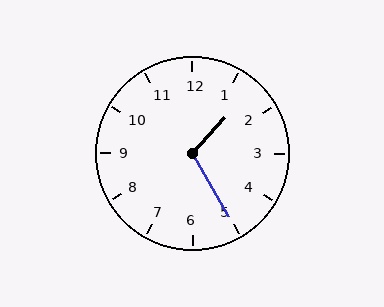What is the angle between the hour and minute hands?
Approximately 108 degrees.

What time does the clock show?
1:25.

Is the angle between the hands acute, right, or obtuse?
It is obtuse.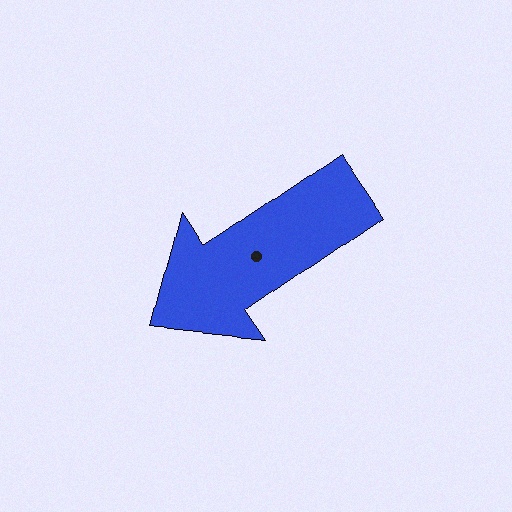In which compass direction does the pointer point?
Southwest.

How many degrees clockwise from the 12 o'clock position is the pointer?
Approximately 235 degrees.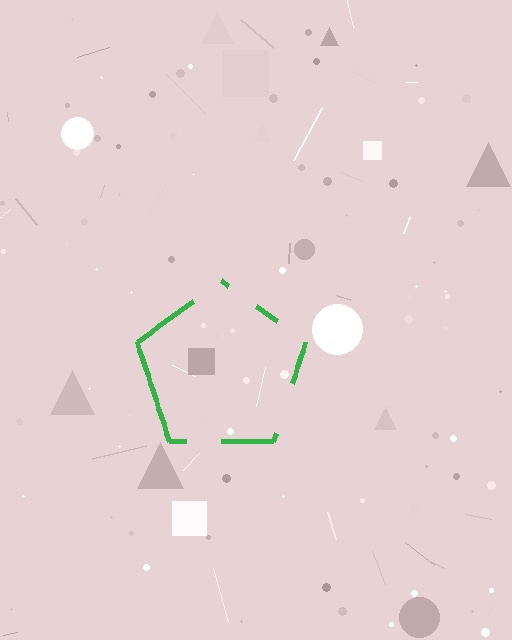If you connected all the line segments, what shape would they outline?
They would outline a pentagon.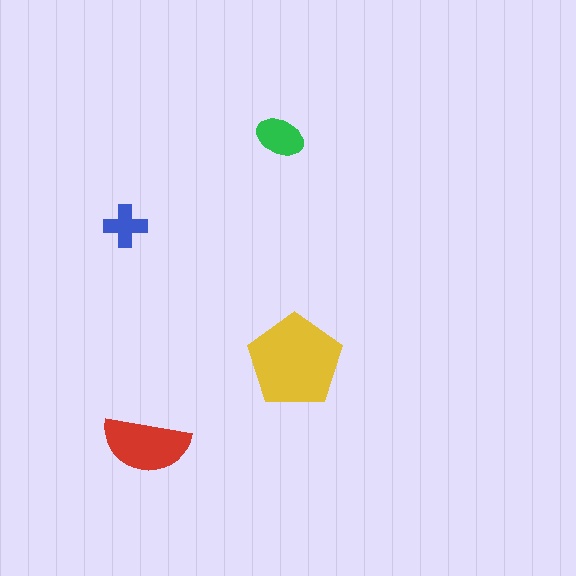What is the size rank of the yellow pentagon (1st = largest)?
1st.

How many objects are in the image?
There are 4 objects in the image.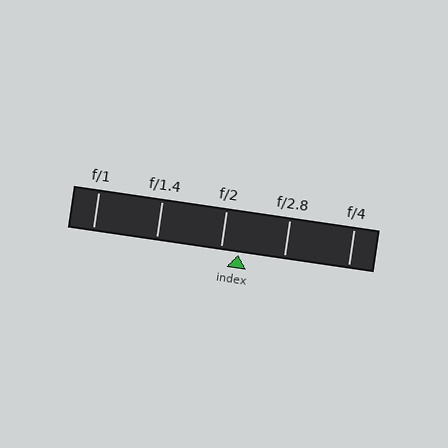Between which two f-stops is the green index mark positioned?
The index mark is between f/2 and f/2.8.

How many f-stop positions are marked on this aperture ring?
There are 5 f-stop positions marked.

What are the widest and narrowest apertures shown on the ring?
The widest aperture shown is f/1 and the narrowest is f/4.